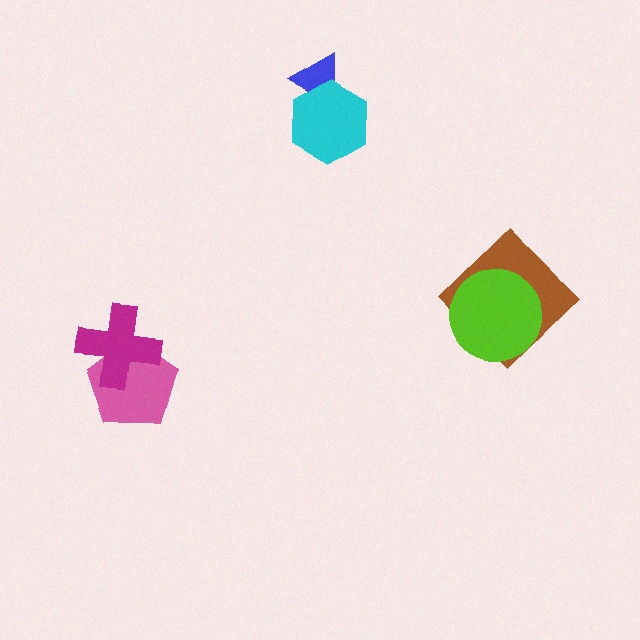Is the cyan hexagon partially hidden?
No, no other shape covers it.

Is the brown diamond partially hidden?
Yes, it is partially covered by another shape.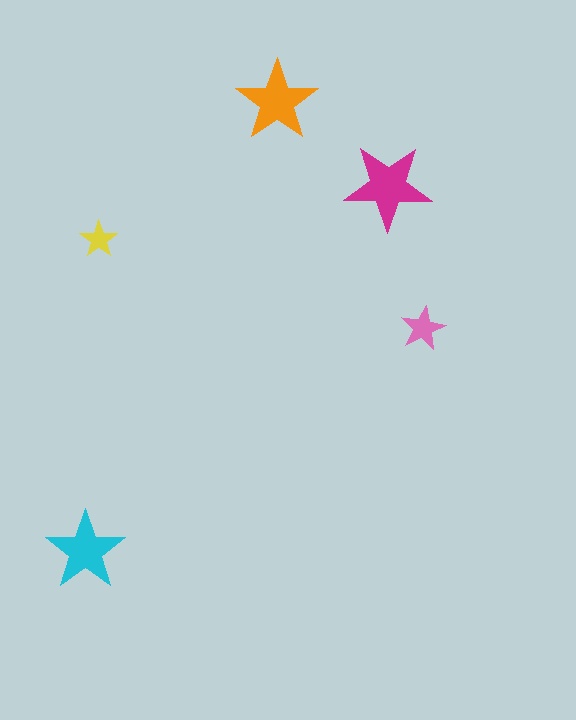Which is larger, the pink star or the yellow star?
The pink one.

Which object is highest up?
The orange star is topmost.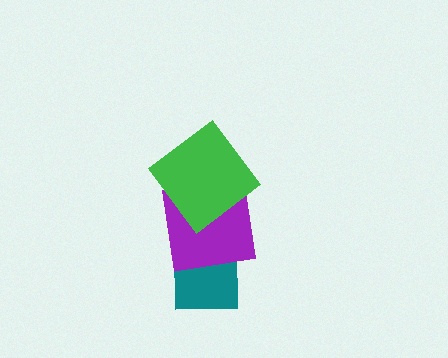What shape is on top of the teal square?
The purple square is on top of the teal square.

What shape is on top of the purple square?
The green diamond is on top of the purple square.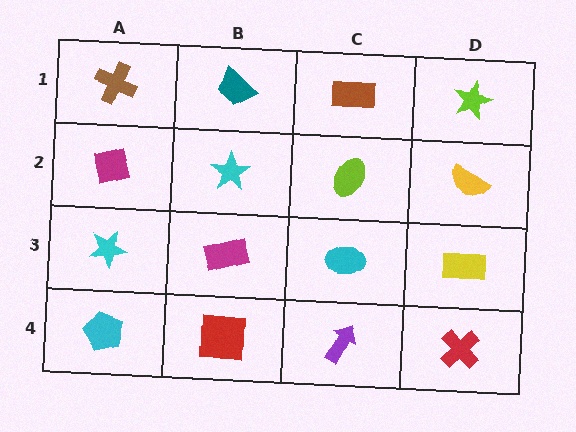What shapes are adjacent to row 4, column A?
A cyan star (row 3, column A), a red square (row 4, column B).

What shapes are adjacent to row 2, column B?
A teal trapezoid (row 1, column B), a magenta rectangle (row 3, column B), a magenta square (row 2, column A), a lime ellipse (row 2, column C).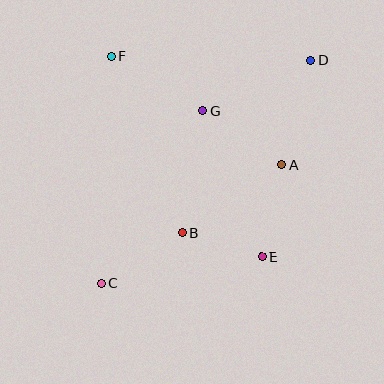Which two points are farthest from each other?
Points C and D are farthest from each other.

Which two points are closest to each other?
Points B and E are closest to each other.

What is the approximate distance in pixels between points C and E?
The distance between C and E is approximately 163 pixels.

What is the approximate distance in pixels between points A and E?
The distance between A and E is approximately 94 pixels.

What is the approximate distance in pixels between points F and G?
The distance between F and G is approximately 107 pixels.